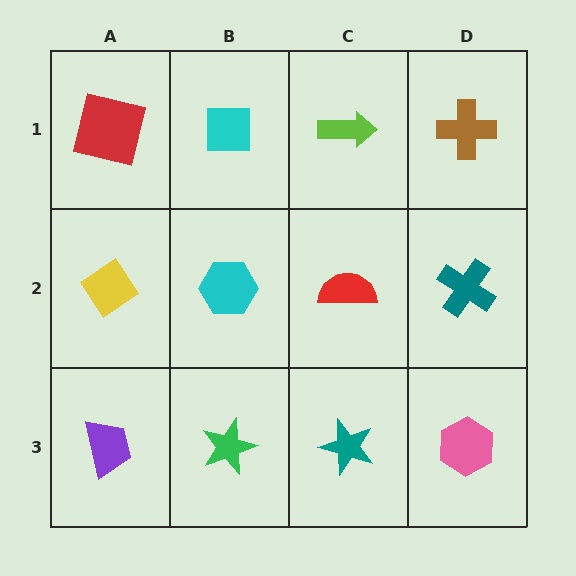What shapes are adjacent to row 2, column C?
A lime arrow (row 1, column C), a teal star (row 3, column C), a cyan hexagon (row 2, column B), a teal cross (row 2, column D).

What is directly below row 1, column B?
A cyan hexagon.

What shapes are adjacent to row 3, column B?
A cyan hexagon (row 2, column B), a purple trapezoid (row 3, column A), a teal star (row 3, column C).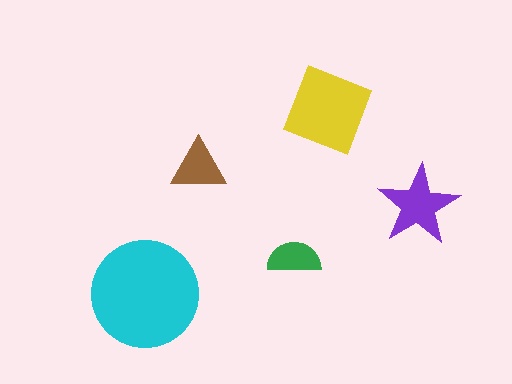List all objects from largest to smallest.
The cyan circle, the yellow diamond, the purple star, the brown triangle, the green semicircle.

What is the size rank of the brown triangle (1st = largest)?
4th.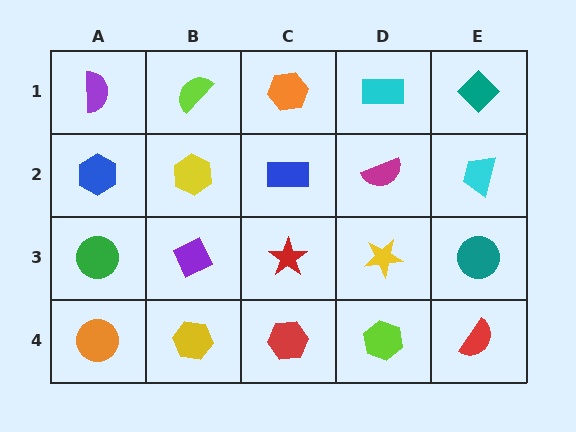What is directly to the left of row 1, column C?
A lime semicircle.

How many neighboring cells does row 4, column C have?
3.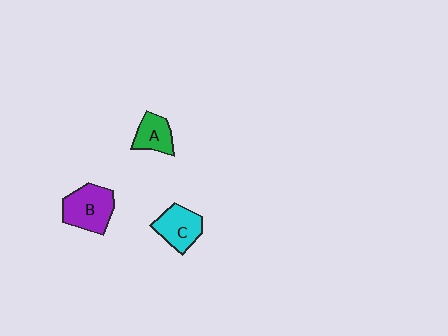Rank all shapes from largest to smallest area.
From largest to smallest: B (purple), C (cyan), A (green).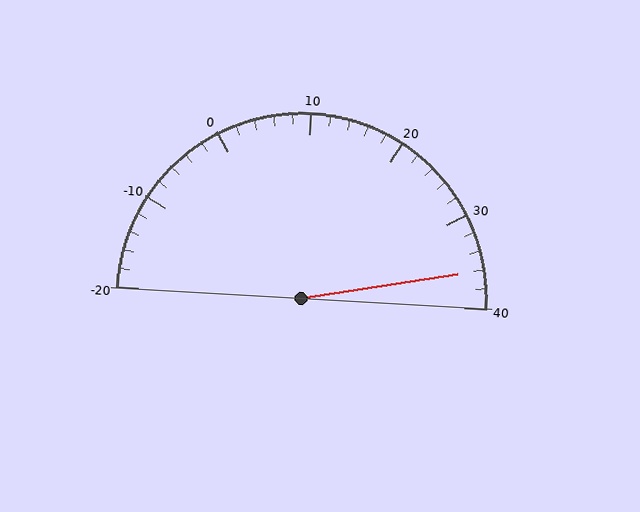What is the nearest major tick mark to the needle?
The nearest major tick mark is 40.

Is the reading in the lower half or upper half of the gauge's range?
The reading is in the upper half of the range (-20 to 40).